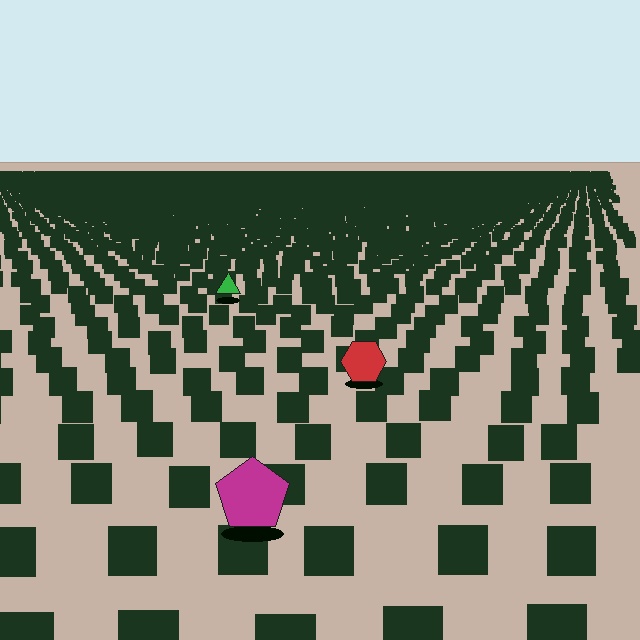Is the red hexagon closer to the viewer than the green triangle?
Yes. The red hexagon is closer — you can tell from the texture gradient: the ground texture is coarser near it.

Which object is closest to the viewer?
The magenta pentagon is closest. The texture marks near it are larger and more spread out.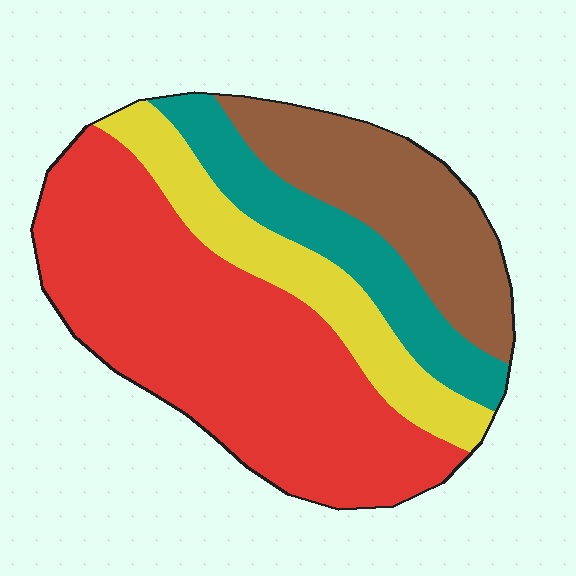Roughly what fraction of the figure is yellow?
Yellow covers 16% of the figure.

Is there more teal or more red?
Red.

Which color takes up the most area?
Red, at roughly 50%.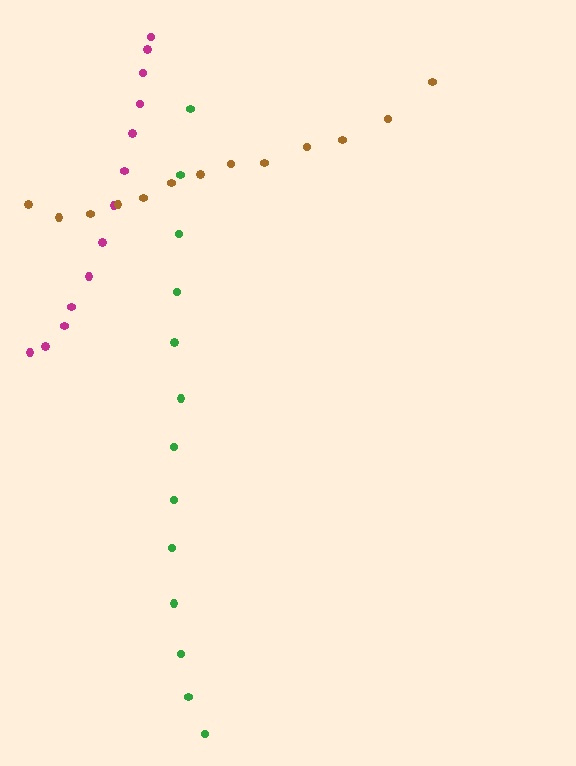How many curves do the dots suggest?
There are 3 distinct paths.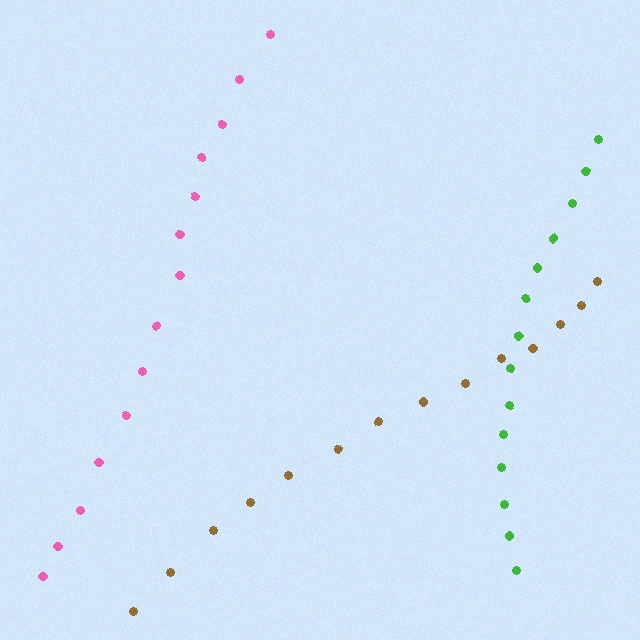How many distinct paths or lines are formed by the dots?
There are 3 distinct paths.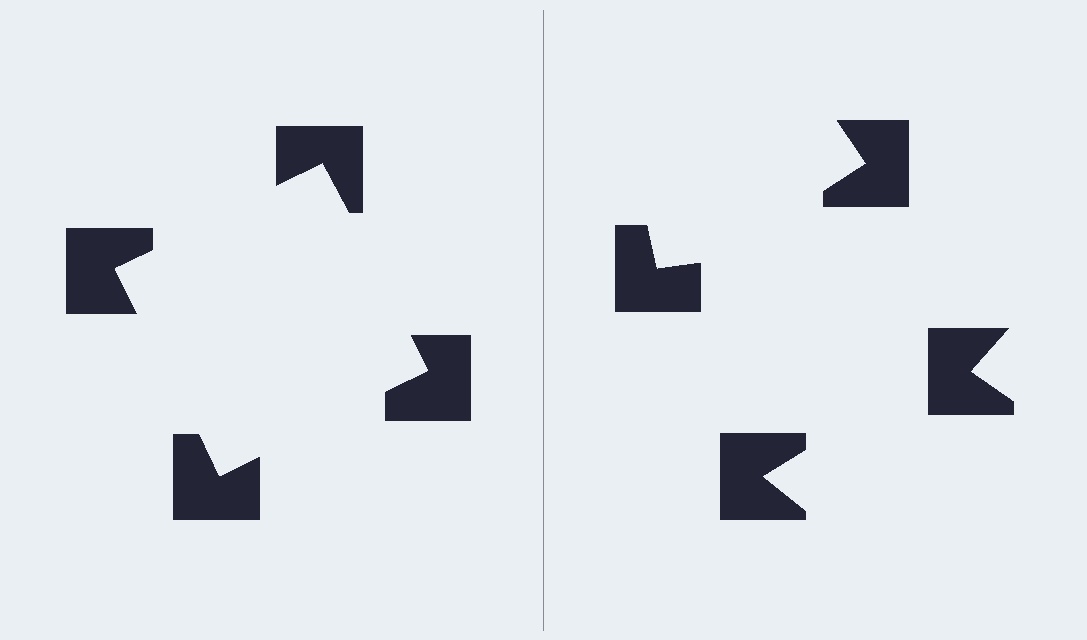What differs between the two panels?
The notched squares are positioned identically on both sides; only the wedge orientations differ. On the left they align to a square; on the right they are misaligned.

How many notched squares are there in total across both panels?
8 — 4 on each side.